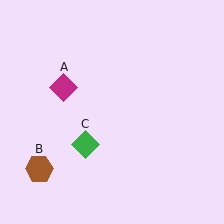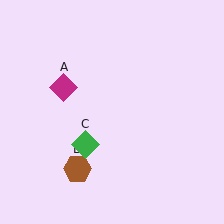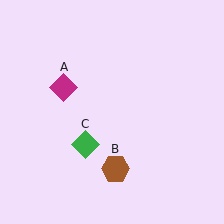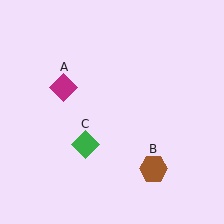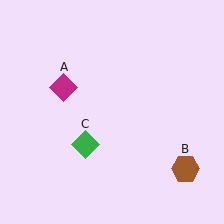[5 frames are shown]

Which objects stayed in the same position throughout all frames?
Magenta diamond (object A) and green diamond (object C) remained stationary.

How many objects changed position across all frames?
1 object changed position: brown hexagon (object B).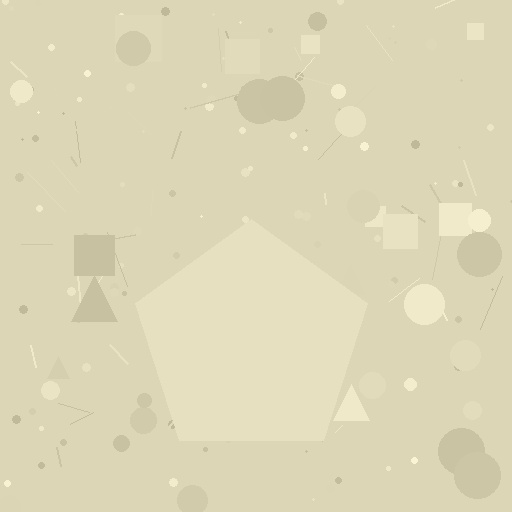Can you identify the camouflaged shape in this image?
The camouflaged shape is a pentagon.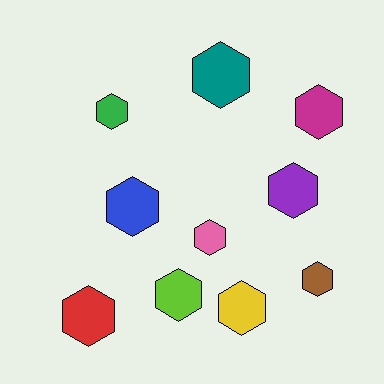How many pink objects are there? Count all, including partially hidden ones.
There is 1 pink object.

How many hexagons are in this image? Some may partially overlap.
There are 10 hexagons.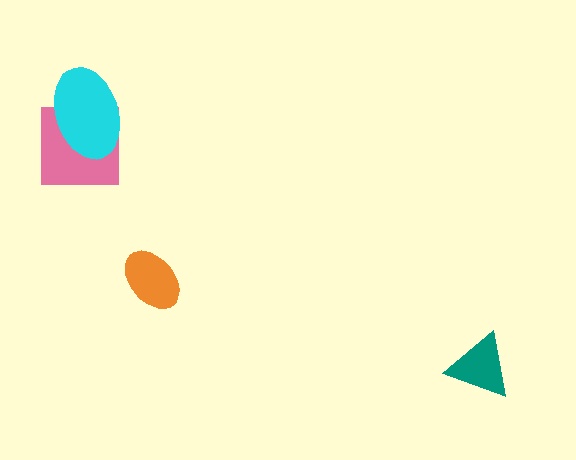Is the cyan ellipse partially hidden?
No, no other shape covers it.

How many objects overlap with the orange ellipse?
0 objects overlap with the orange ellipse.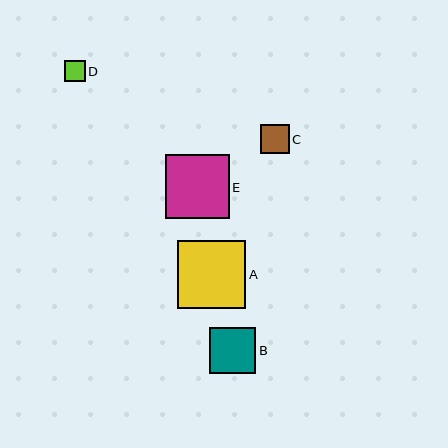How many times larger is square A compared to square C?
Square A is approximately 2.4 times the size of square C.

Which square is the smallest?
Square D is the smallest with a size of approximately 21 pixels.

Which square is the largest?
Square A is the largest with a size of approximately 68 pixels.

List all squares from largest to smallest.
From largest to smallest: A, E, B, C, D.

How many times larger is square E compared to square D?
Square E is approximately 3.1 times the size of square D.